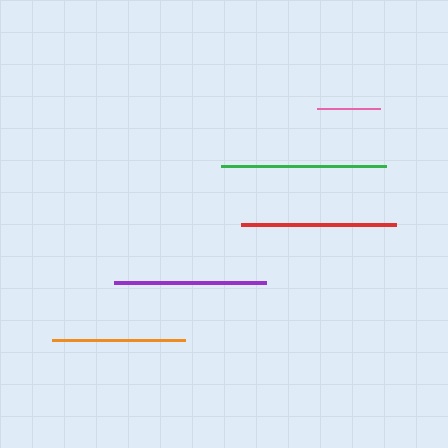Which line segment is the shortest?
The pink line is the shortest at approximately 62 pixels.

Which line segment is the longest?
The green line is the longest at approximately 165 pixels.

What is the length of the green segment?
The green segment is approximately 165 pixels long.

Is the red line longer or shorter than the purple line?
The red line is longer than the purple line.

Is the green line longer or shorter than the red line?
The green line is longer than the red line.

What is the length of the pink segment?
The pink segment is approximately 62 pixels long.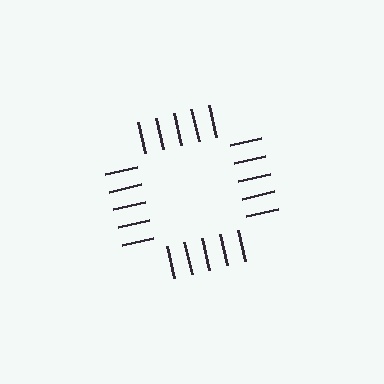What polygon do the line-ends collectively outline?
An illusory square — the line segments terminate on its edges but no continuous stroke is drawn.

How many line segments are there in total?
20 — 5 along each of the 4 edges.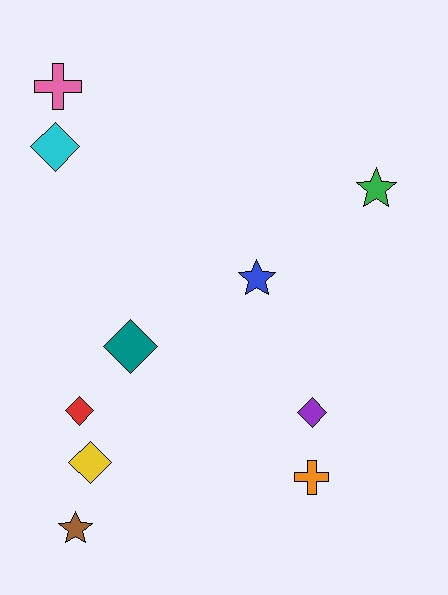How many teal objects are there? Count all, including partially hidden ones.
There is 1 teal object.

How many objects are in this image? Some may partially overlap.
There are 10 objects.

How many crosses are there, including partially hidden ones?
There are 2 crosses.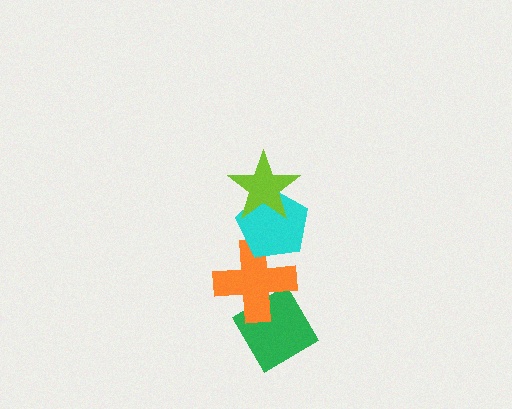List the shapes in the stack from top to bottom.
From top to bottom: the lime star, the cyan pentagon, the orange cross, the green diamond.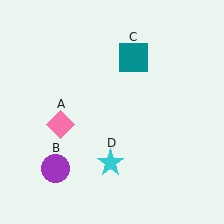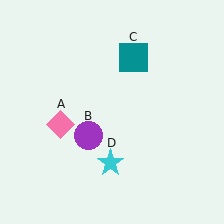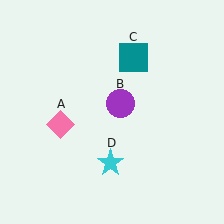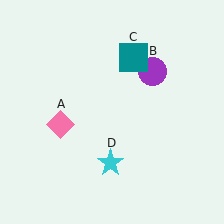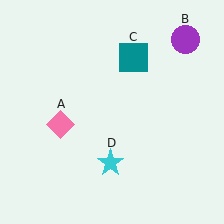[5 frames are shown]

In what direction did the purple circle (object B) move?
The purple circle (object B) moved up and to the right.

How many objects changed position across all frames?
1 object changed position: purple circle (object B).